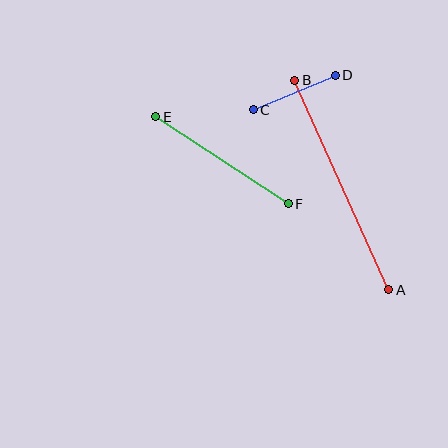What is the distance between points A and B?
The distance is approximately 230 pixels.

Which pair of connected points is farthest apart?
Points A and B are farthest apart.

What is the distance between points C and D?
The distance is approximately 89 pixels.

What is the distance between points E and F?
The distance is approximately 158 pixels.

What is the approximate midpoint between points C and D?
The midpoint is at approximately (294, 92) pixels.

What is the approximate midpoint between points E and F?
The midpoint is at approximately (222, 160) pixels.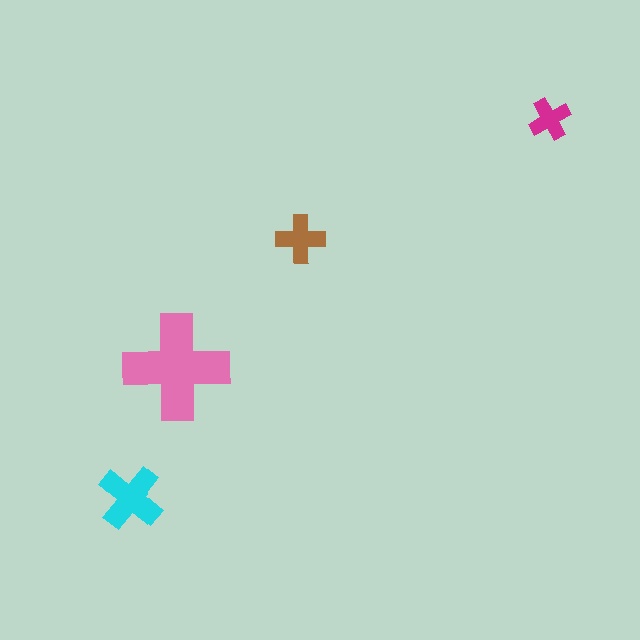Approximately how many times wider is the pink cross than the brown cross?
About 2 times wider.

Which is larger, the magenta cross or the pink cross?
The pink one.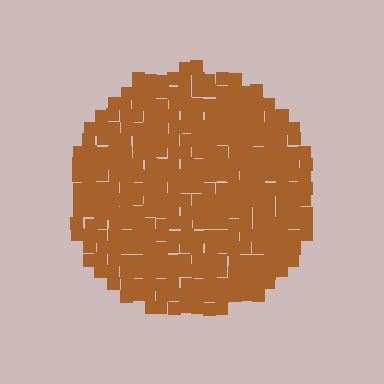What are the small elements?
The small elements are squares.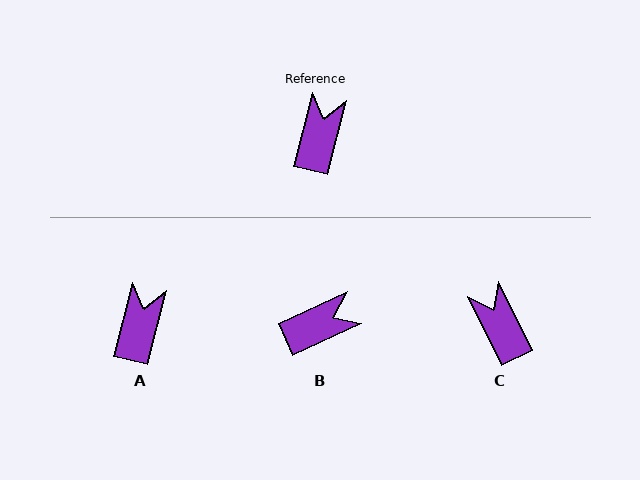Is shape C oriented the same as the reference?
No, it is off by about 41 degrees.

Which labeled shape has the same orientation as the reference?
A.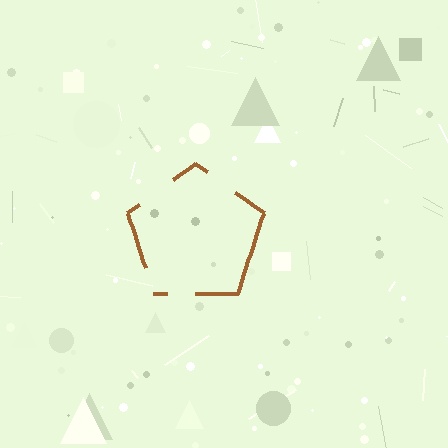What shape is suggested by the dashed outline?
The dashed outline suggests a pentagon.